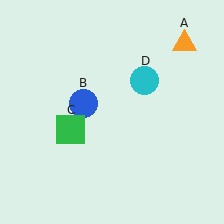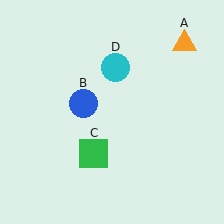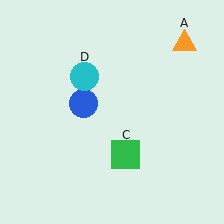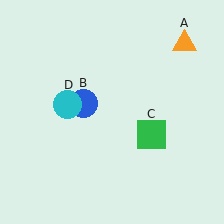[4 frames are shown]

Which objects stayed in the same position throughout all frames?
Orange triangle (object A) and blue circle (object B) remained stationary.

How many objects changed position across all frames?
2 objects changed position: green square (object C), cyan circle (object D).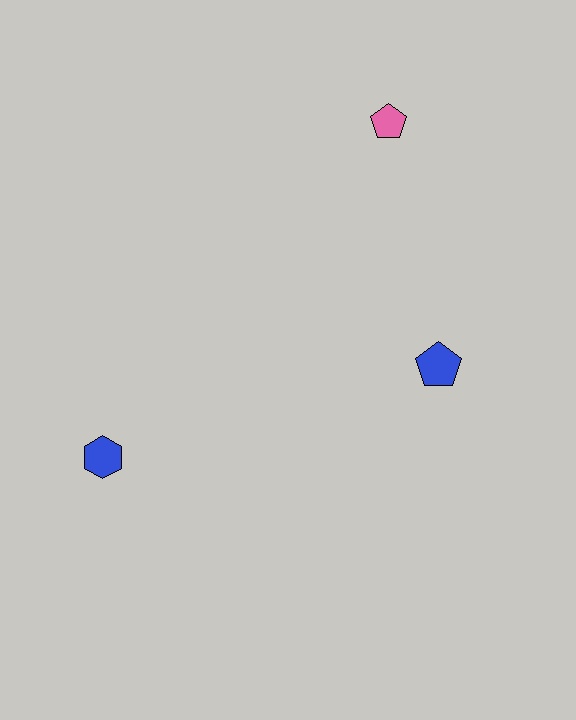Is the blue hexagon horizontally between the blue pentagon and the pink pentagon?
No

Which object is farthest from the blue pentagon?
The blue hexagon is farthest from the blue pentagon.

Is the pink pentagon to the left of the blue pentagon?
Yes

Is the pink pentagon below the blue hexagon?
No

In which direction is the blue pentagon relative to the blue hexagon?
The blue pentagon is to the right of the blue hexagon.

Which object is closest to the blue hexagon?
The blue pentagon is closest to the blue hexagon.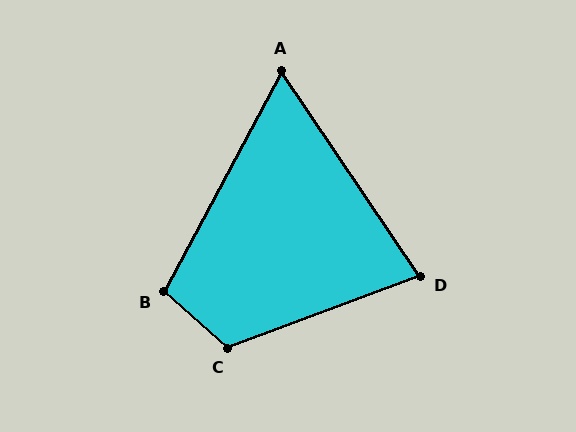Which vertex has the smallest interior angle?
A, at approximately 62 degrees.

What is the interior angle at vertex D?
Approximately 76 degrees (acute).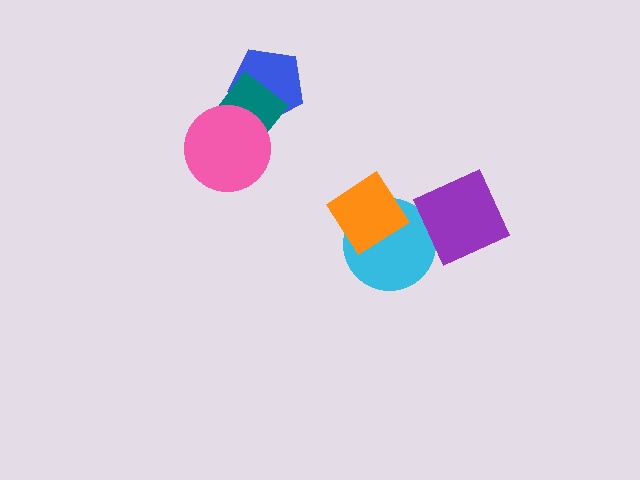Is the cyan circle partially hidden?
Yes, it is partially covered by another shape.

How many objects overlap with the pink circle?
2 objects overlap with the pink circle.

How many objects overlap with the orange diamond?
1 object overlaps with the orange diamond.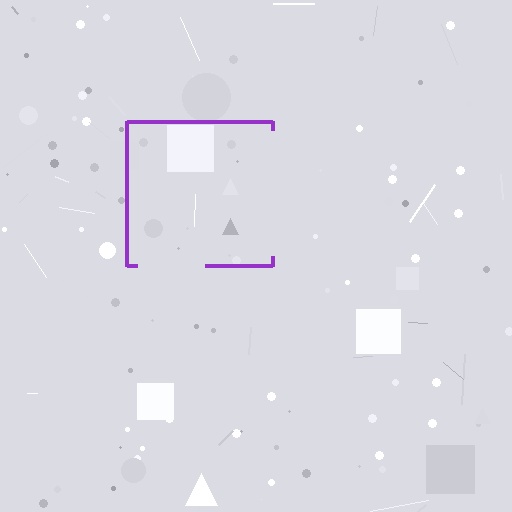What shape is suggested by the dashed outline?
The dashed outline suggests a square.